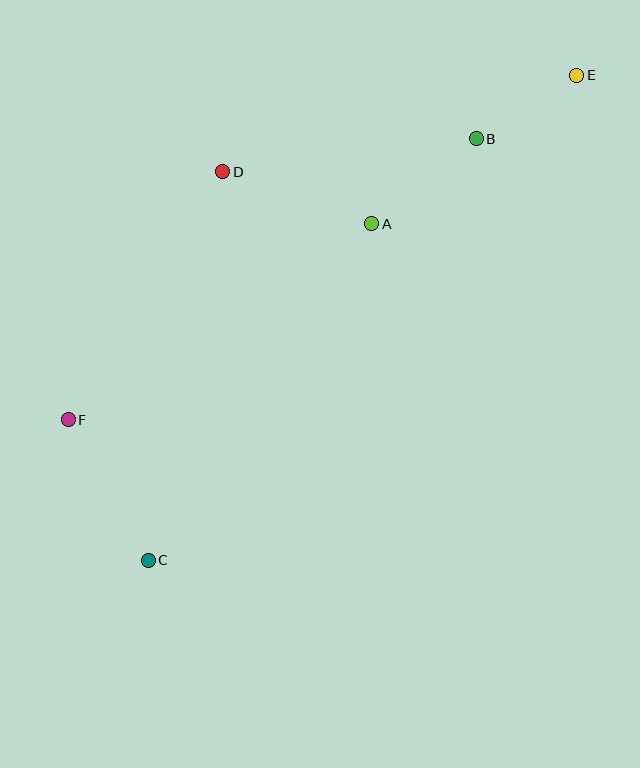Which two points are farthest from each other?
Points C and E are farthest from each other.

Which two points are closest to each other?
Points B and E are closest to each other.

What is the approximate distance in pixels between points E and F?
The distance between E and F is approximately 614 pixels.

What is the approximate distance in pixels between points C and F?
The distance between C and F is approximately 161 pixels.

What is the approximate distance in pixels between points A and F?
The distance between A and F is approximately 361 pixels.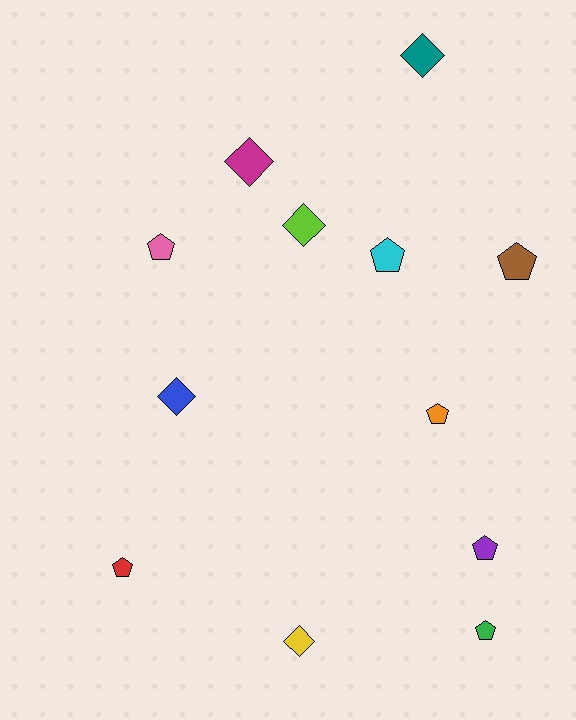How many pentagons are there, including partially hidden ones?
There are 7 pentagons.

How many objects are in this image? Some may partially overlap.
There are 12 objects.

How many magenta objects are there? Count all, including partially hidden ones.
There is 1 magenta object.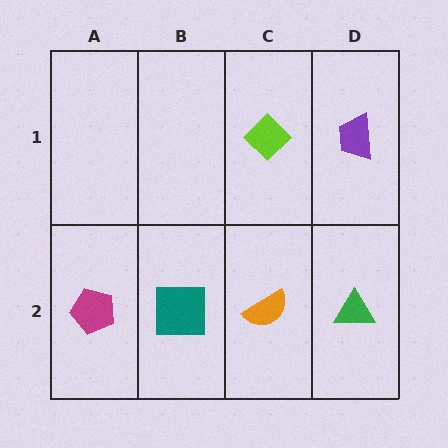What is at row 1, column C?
A lime diamond.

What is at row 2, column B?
A teal square.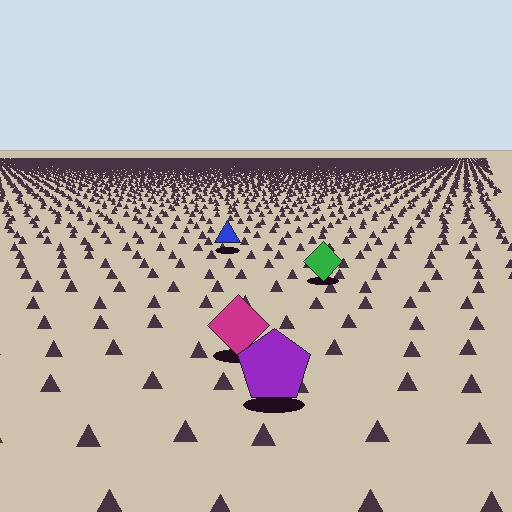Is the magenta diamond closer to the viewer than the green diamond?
Yes. The magenta diamond is closer — you can tell from the texture gradient: the ground texture is coarser near it.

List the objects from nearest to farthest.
From nearest to farthest: the purple pentagon, the magenta diamond, the green diamond, the blue triangle.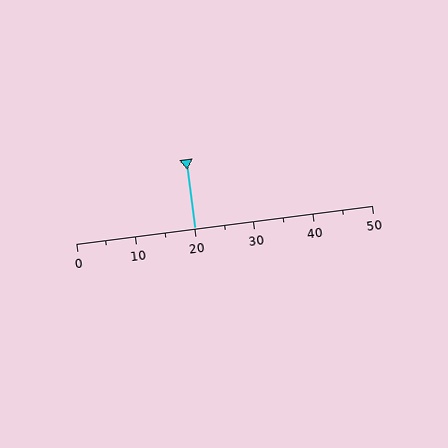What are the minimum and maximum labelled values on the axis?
The axis runs from 0 to 50.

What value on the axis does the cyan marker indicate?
The marker indicates approximately 20.